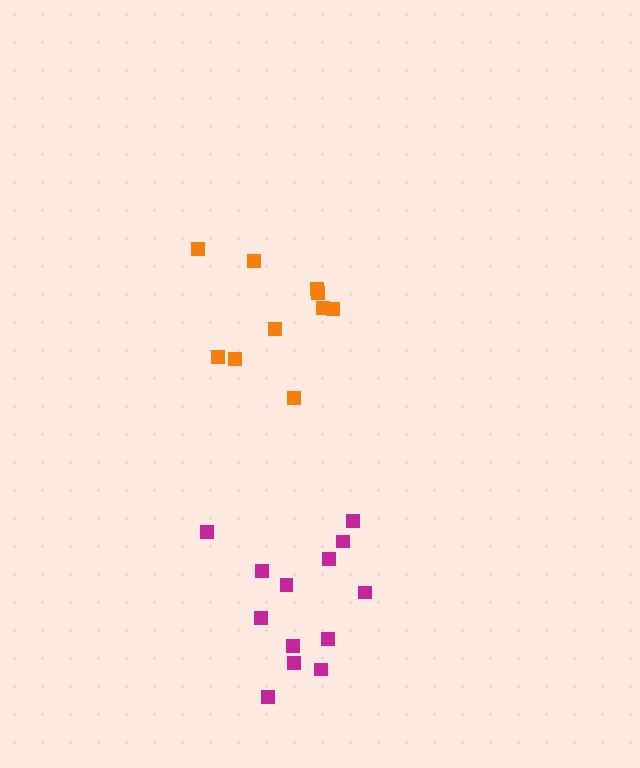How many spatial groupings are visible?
There are 2 spatial groupings.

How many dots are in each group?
Group 1: 13 dots, Group 2: 10 dots (23 total).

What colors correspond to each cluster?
The clusters are colored: magenta, orange.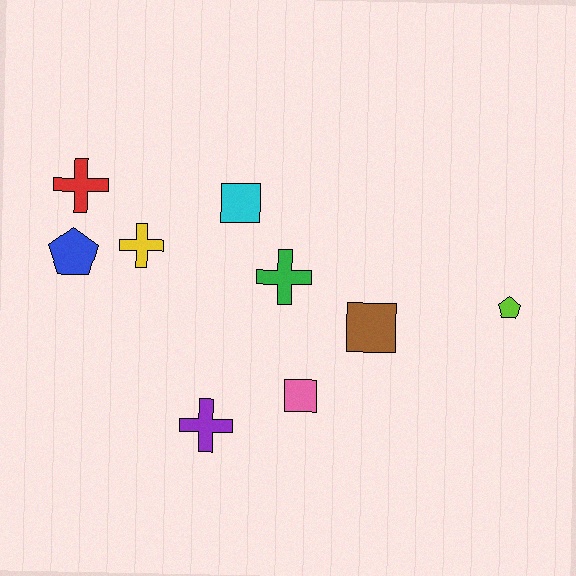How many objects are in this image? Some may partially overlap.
There are 9 objects.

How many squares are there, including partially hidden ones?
There are 3 squares.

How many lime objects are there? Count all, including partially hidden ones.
There is 1 lime object.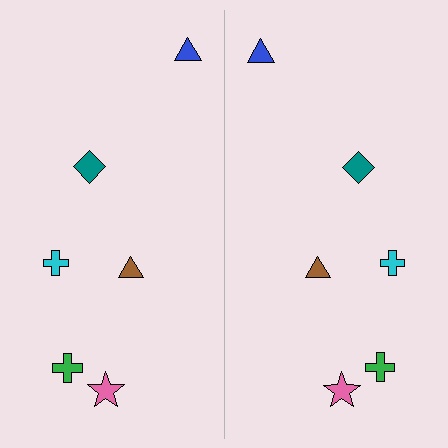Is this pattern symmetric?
Yes, this pattern has bilateral (reflection) symmetry.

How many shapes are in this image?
There are 12 shapes in this image.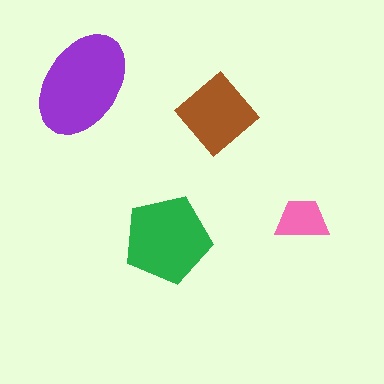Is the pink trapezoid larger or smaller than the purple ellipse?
Smaller.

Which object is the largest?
The purple ellipse.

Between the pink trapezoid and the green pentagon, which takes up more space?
The green pentagon.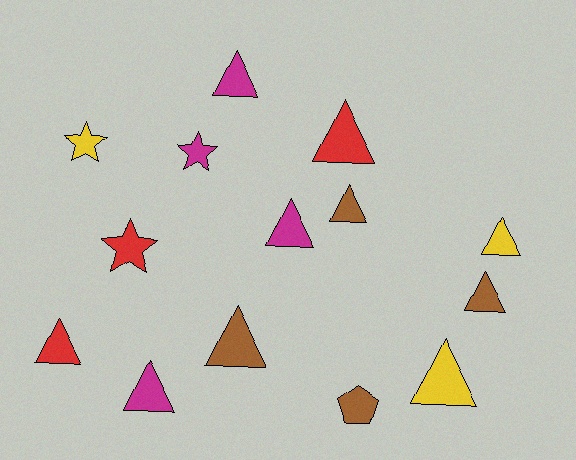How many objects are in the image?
There are 14 objects.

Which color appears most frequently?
Brown, with 4 objects.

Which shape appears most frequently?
Triangle, with 10 objects.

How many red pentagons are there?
There are no red pentagons.